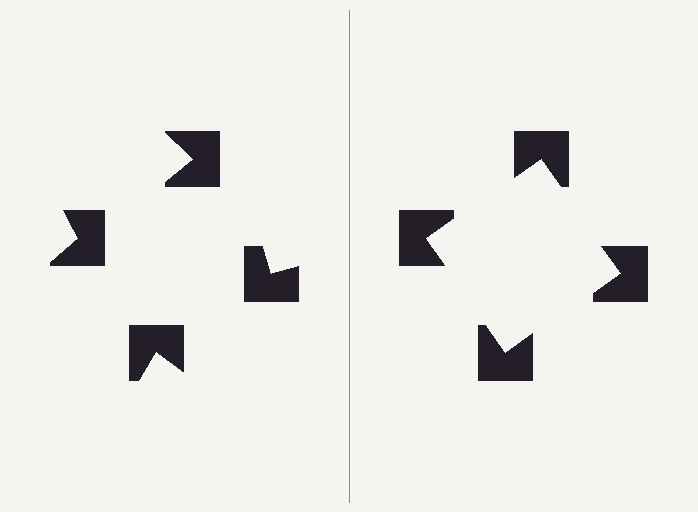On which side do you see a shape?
An illusory square appears on the right side. On the left side the wedge cuts are rotated, so no coherent shape forms.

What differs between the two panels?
The notched squares are positioned identically on both sides; only the wedge orientations differ. On the right they align to a square; on the left they are misaligned.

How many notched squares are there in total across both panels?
8 — 4 on each side.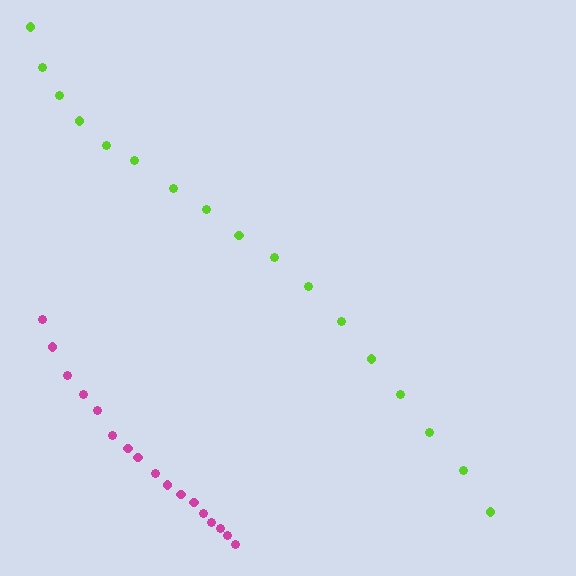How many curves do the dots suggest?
There are 2 distinct paths.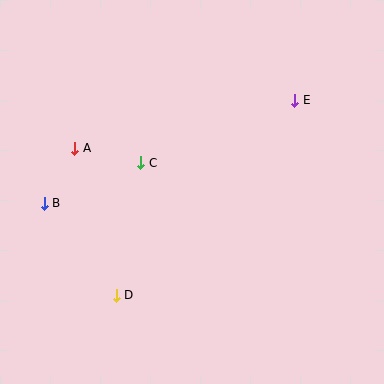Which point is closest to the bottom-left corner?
Point D is closest to the bottom-left corner.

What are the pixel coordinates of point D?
Point D is at (116, 295).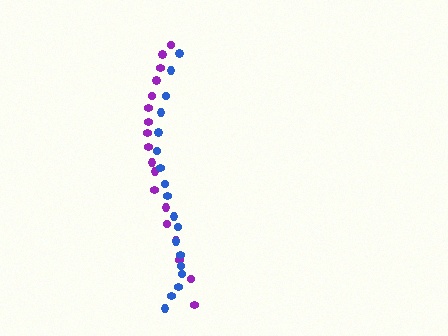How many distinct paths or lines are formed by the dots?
There are 2 distinct paths.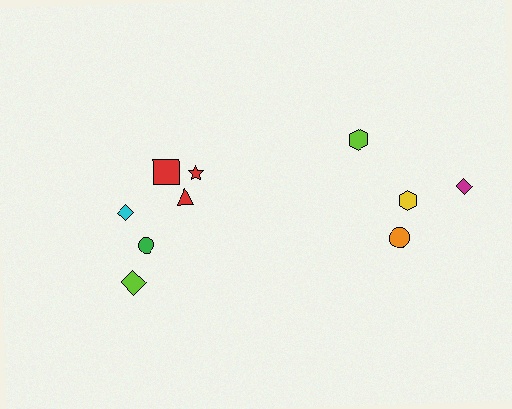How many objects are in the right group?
There are 4 objects.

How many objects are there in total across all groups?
There are 10 objects.